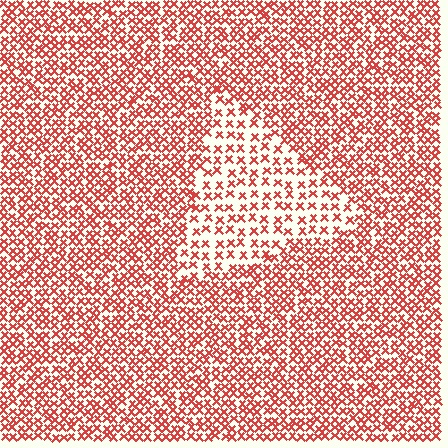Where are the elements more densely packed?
The elements are more densely packed outside the triangle boundary.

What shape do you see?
I see a triangle.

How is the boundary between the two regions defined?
The boundary is defined by a change in element density (approximately 1.9x ratio). All elements are the same color, size, and shape.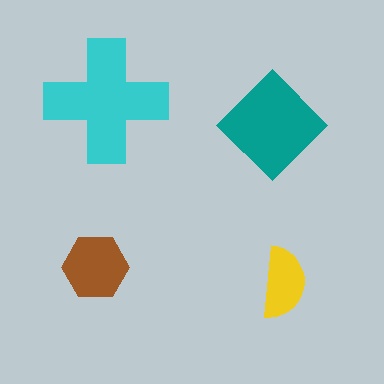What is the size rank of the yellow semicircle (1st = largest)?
4th.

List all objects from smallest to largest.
The yellow semicircle, the brown hexagon, the teal diamond, the cyan cross.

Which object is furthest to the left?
The brown hexagon is leftmost.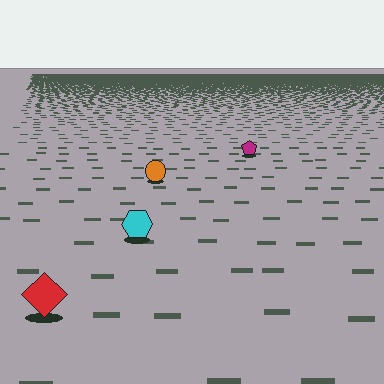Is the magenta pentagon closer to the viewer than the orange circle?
No. The orange circle is closer — you can tell from the texture gradient: the ground texture is coarser near it.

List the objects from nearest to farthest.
From nearest to farthest: the red diamond, the cyan hexagon, the orange circle, the magenta pentagon.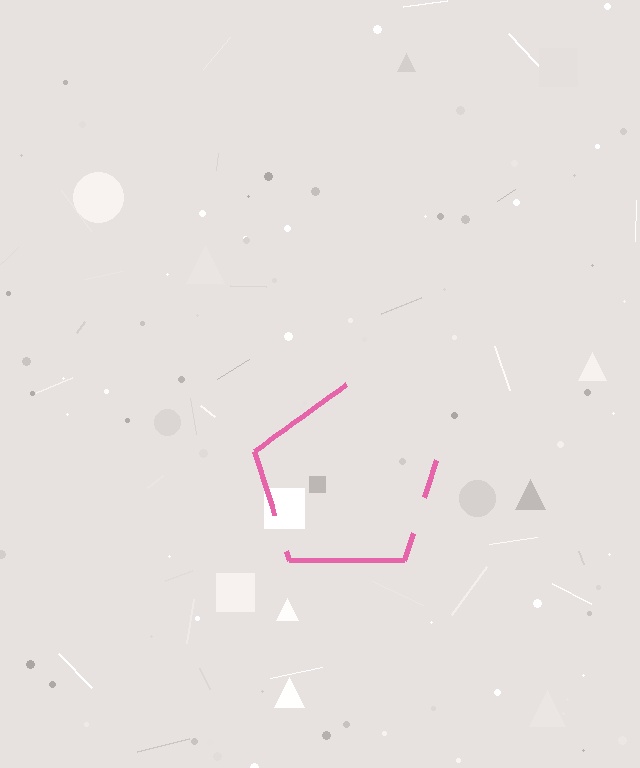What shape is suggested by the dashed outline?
The dashed outline suggests a pentagon.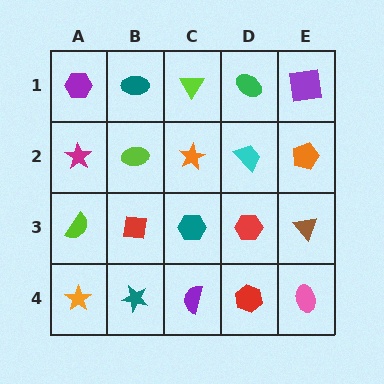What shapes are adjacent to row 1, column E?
An orange pentagon (row 2, column E), a green ellipse (row 1, column D).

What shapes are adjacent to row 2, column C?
A lime triangle (row 1, column C), a teal hexagon (row 3, column C), a lime ellipse (row 2, column B), a cyan trapezoid (row 2, column D).